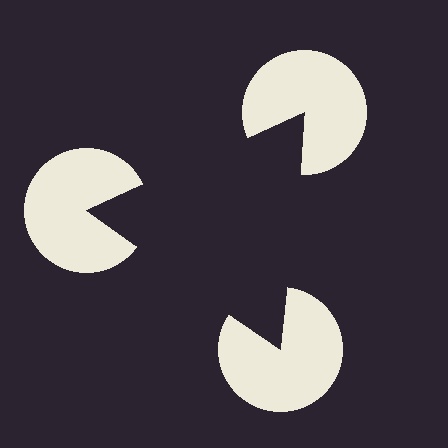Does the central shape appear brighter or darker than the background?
It typically appears slightly darker than the background, even though no actual brightness change is drawn.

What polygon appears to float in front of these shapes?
An illusory triangle — its edges are inferred from the aligned wedge cuts in the pac-man discs, not physically drawn.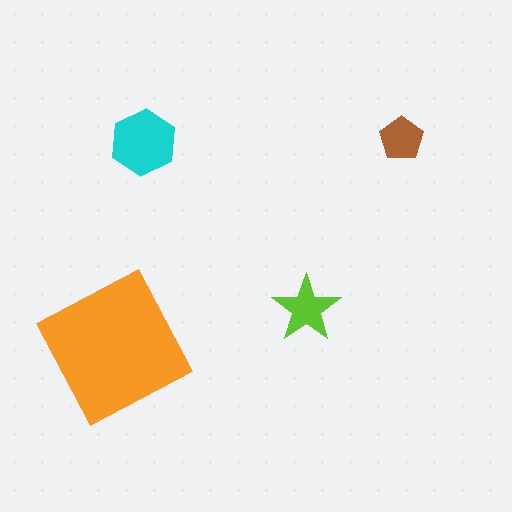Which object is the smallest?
The brown pentagon.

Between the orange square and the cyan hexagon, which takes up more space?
The orange square.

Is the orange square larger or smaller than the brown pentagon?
Larger.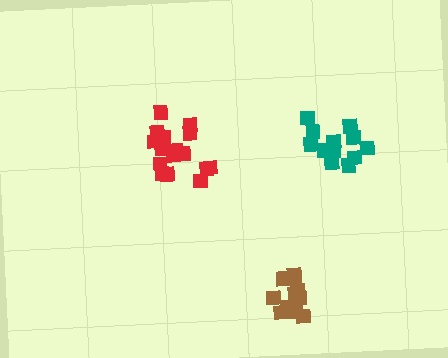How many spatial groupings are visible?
There are 3 spatial groupings.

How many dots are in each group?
Group 1: 16 dots, Group 2: 13 dots, Group 3: 12 dots (41 total).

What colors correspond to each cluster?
The clusters are colored: red, brown, teal.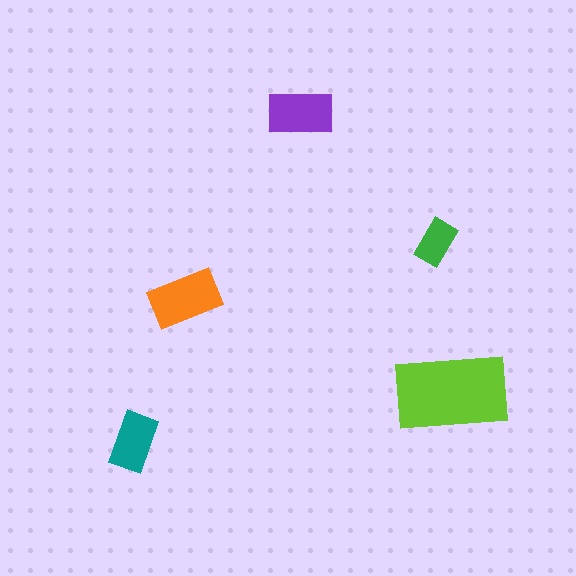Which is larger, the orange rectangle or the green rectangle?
The orange one.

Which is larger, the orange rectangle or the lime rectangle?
The lime one.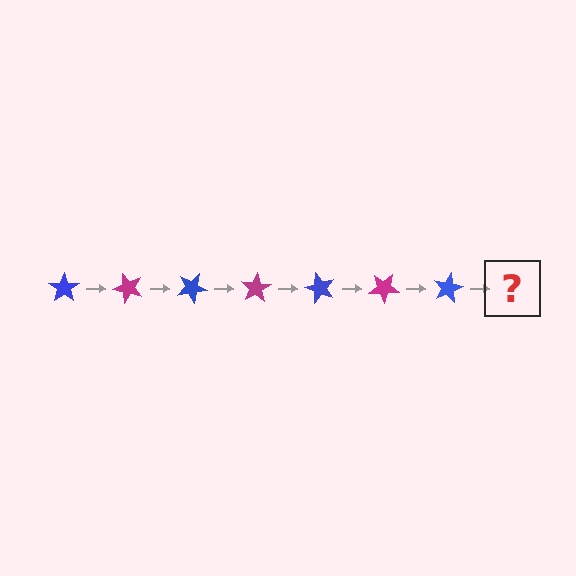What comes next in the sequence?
The next element should be a magenta star, rotated 350 degrees from the start.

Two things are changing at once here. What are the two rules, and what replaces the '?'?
The two rules are that it rotates 50 degrees each step and the color cycles through blue and magenta. The '?' should be a magenta star, rotated 350 degrees from the start.